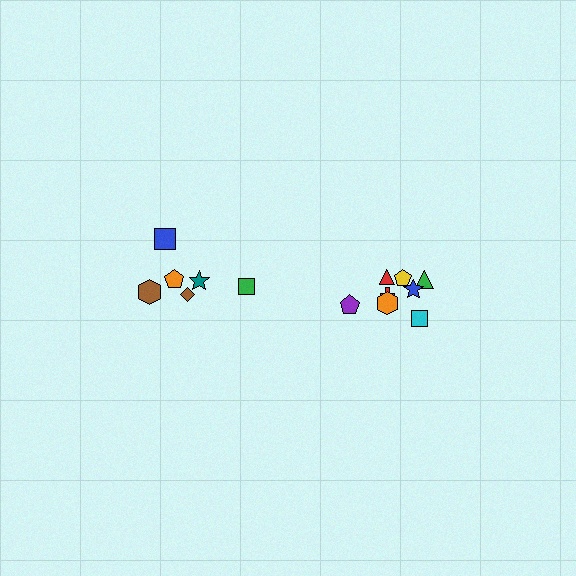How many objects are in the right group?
There are 8 objects.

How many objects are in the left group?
There are 6 objects.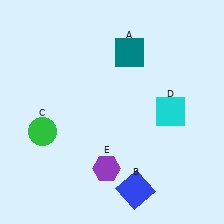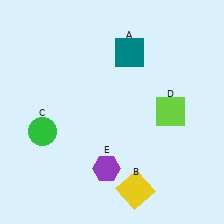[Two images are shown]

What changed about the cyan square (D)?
In Image 1, D is cyan. In Image 2, it changed to lime.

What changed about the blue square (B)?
In Image 1, B is blue. In Image 2, it changed to yellow.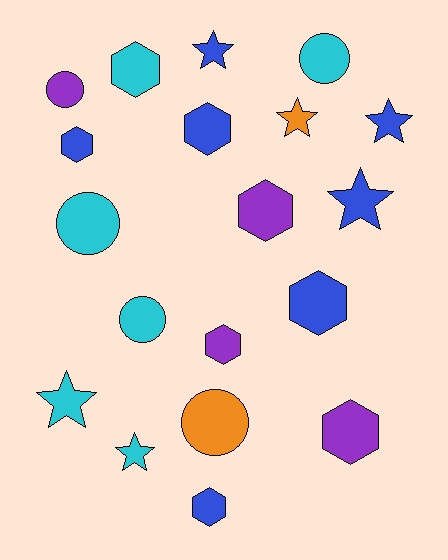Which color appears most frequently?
Blue, with 7 objects.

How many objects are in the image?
There are 19 objects.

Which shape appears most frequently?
Hexagon, with 8 objects.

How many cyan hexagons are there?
There is 1 cyan hexagon.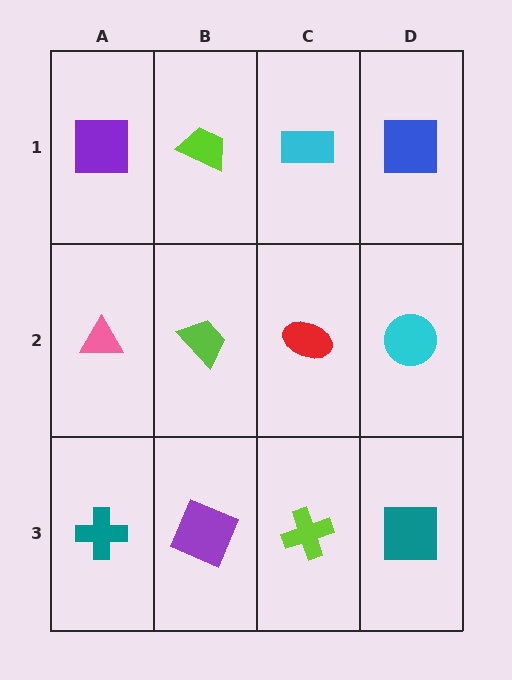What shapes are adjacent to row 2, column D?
A blue square (row 1, column D), a teal square (row 3, column D), a red ellipse (row 2, column C).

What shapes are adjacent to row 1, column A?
A pink triangle (row 2, column A), a lime trapezoid (row 1, column B).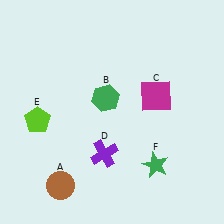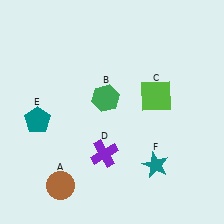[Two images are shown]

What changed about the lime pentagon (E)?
In Image 1, E is lime. In Image 2, it changed to teal.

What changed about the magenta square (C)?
In Image 1, C is magenta. In Image 2, it changed to lime.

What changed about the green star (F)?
In Image 1, F is green. In Image 2, it changed to teal.